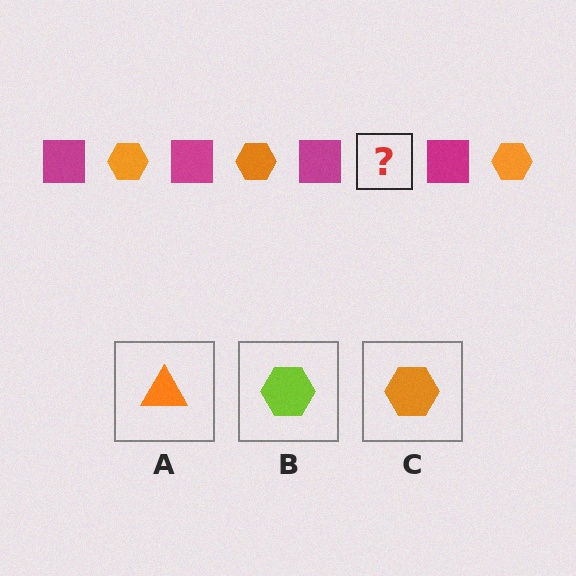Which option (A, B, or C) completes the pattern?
C.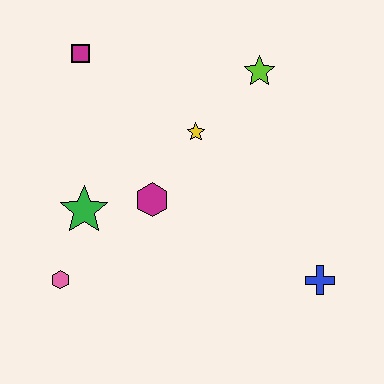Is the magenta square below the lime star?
No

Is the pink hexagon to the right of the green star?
No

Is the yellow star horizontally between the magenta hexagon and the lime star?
Yes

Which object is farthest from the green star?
The blue cross is farthest from the green star.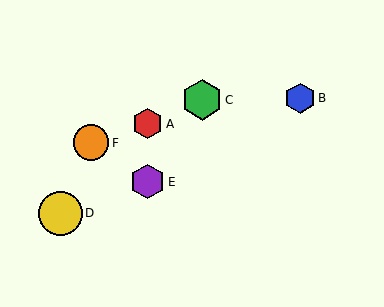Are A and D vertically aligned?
No, A is at x≈148 and D is at x≈60.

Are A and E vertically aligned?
Yes, both are at x≈148.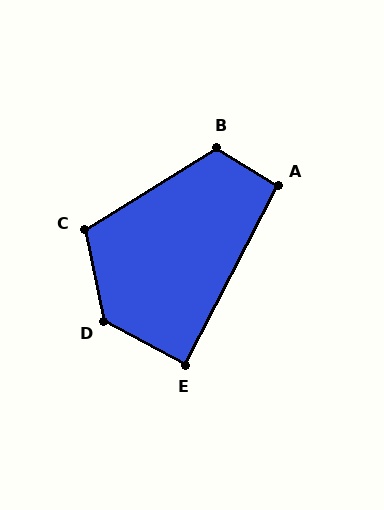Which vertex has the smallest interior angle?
E, at approximately 89 degrees.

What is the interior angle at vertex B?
Approximately 116 degrees (obtuse).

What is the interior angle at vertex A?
Approximately 95 degrees (approximately right).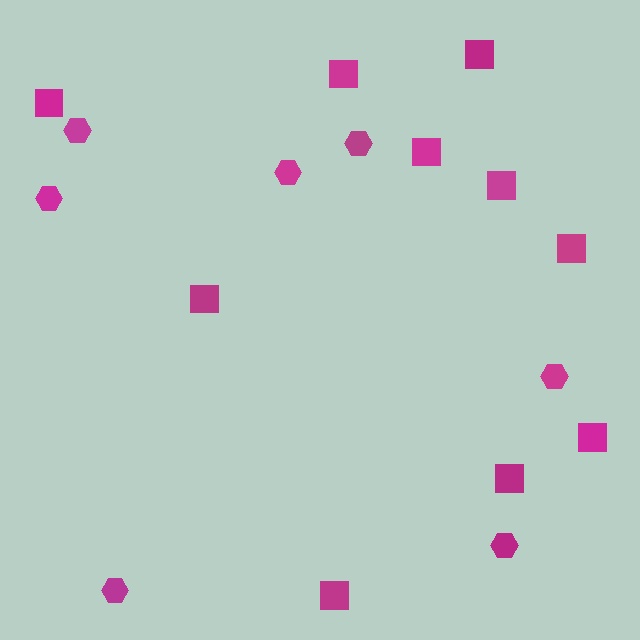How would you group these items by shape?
There are 2 groups: one group of squares (10) and one group of hexagons (7).